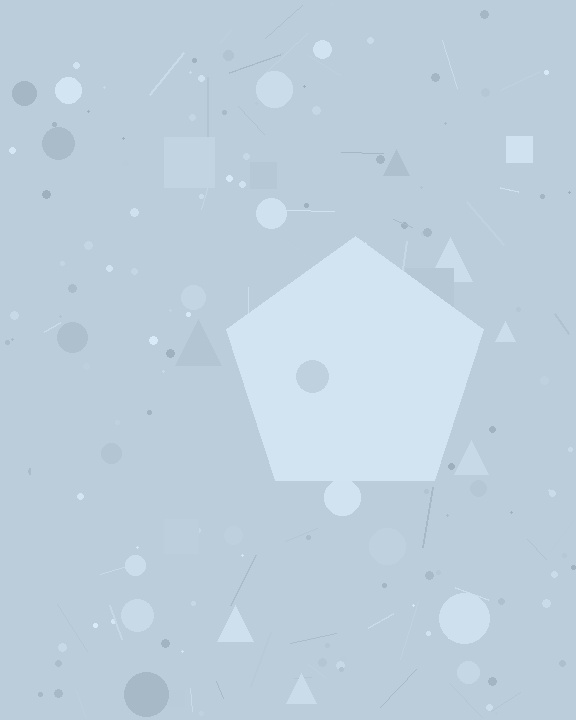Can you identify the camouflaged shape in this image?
The camouflaged shape is a pentagon.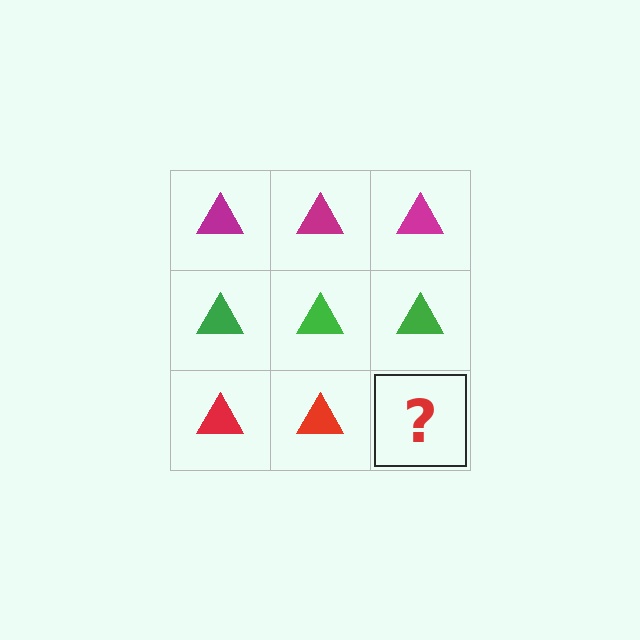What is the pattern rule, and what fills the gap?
The rule is that each row has a consistent color. The gap should be filled with a red triangle.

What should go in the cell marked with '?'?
The missing cell should contain a red triangle.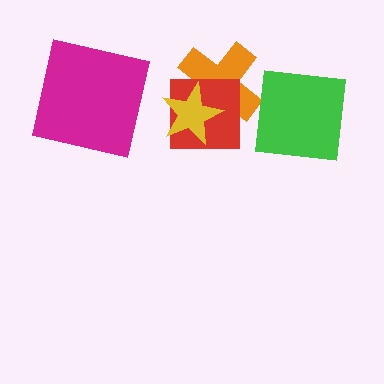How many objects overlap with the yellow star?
2 objects overlap with the yellow star.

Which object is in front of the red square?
The yellow star is in front of the red square.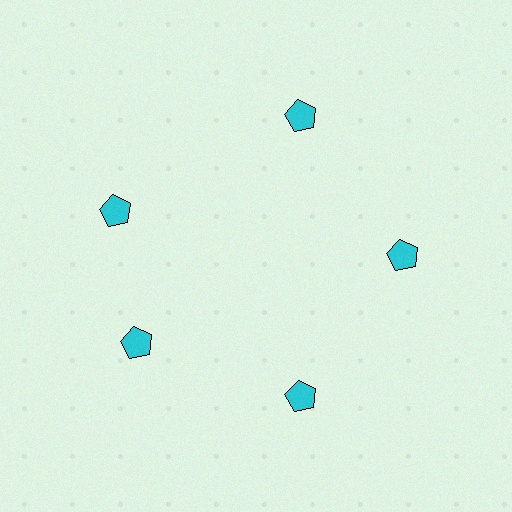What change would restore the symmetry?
The symmetry would be restored by rotating it back into even spacing with its neighbors so that all 5 pentagons sit at equal angles and equal distance from the center.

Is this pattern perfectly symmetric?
No. The 5 cyan pentagons are arranged in a ring, but one element near the 10 o'clock position is rotated out of alignment along the ring, breaking the 5-fold rotational symmetry.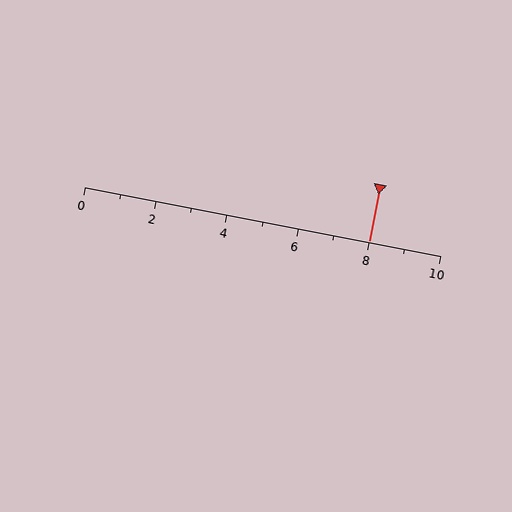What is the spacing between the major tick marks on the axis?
The major ticks are spaced 2 apart.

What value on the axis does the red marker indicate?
The marker indicates approximately 8.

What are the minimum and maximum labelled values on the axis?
The axis runs from 0 to 10.